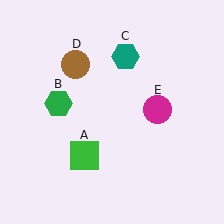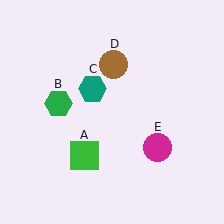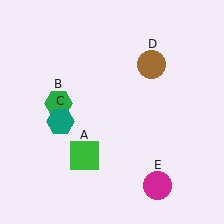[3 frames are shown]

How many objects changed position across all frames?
3 objects changed position: teal hexagon (object C), brown circle (object D), magenta circle (object E).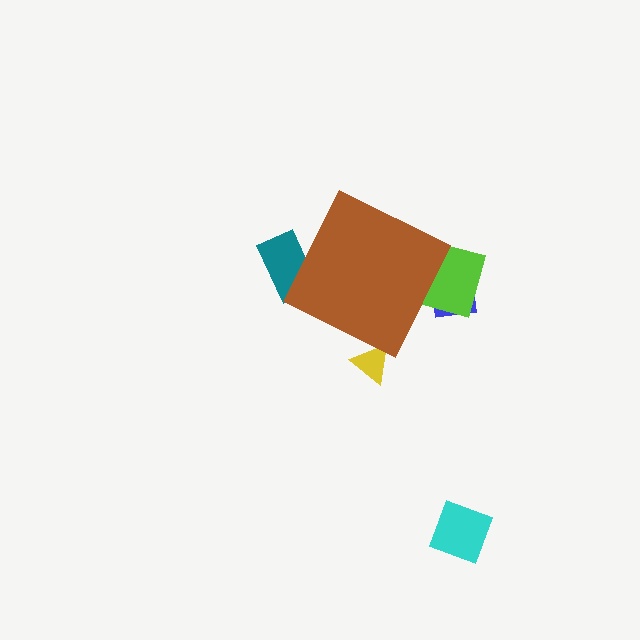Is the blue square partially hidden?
Yes, the blue square is partially hidden behind the brown diamond.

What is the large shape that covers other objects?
A brown diamond.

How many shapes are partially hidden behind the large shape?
4 shapes are partially hidden.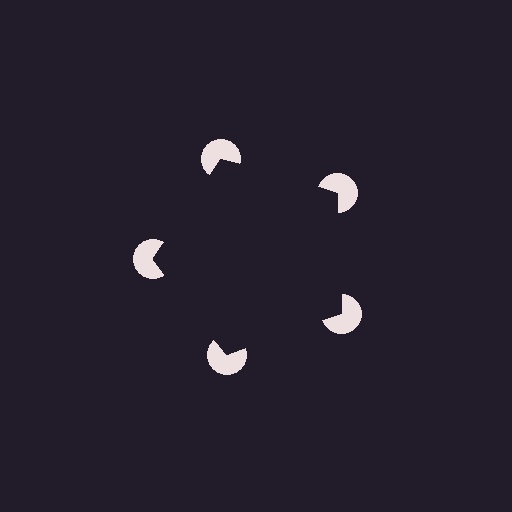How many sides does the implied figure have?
5 sides.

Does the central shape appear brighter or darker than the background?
It typically appears slightly darker than the background, even though no actual brightness change is drawn.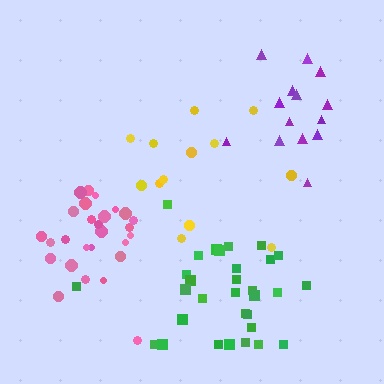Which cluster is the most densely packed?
Pink.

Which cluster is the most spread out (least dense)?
Yellow.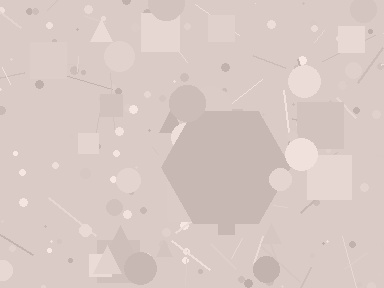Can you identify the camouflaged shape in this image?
The camouflaged shape is a hexagon.